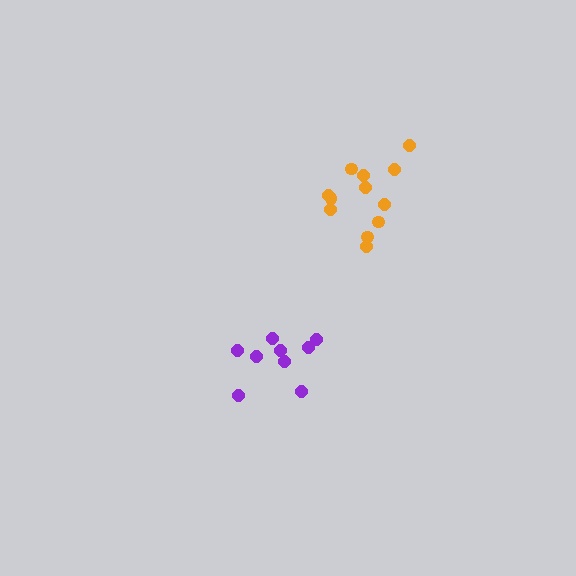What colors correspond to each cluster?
The clusters are colored: orange, purple.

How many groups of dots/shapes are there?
There are 2 groups.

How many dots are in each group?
Group 1: 12 dots, Group 2: 9 dots (21 total).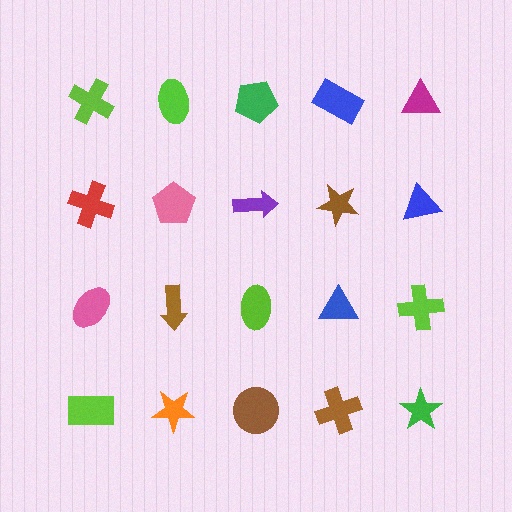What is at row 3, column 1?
A pink ellipse.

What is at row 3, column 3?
A lime ellipse.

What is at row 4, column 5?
A green star.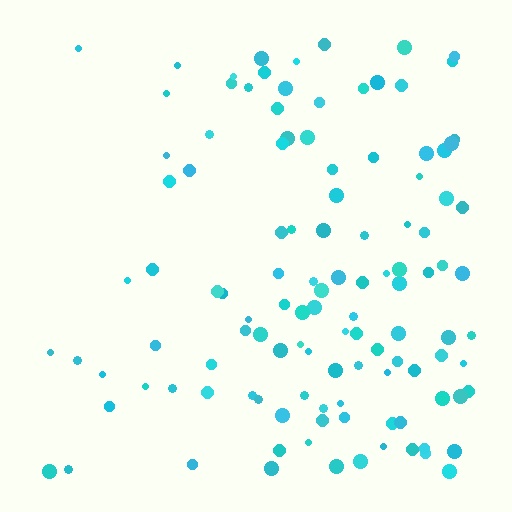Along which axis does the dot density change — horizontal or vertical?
Horizontal.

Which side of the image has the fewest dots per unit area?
The left.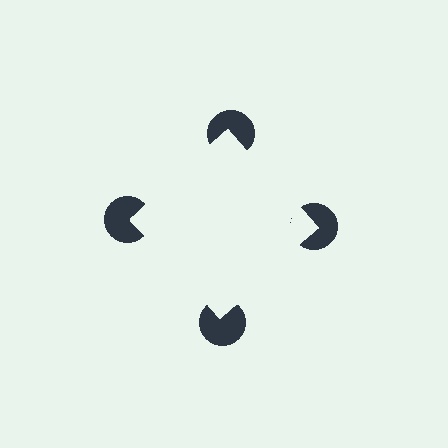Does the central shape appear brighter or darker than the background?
It typically appears slightly brighter than the background, even though no actual brightness change is drawn.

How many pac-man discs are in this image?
There are 4 — one at each vertex of the illusory square.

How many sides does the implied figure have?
4 sides.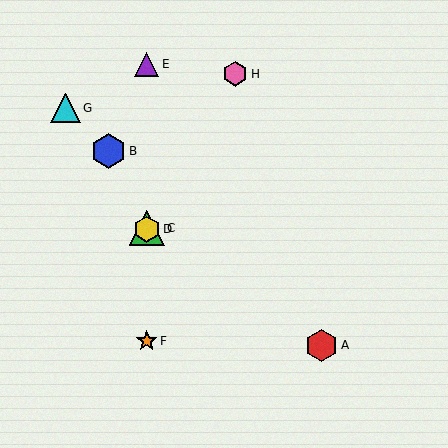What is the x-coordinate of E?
Object E is at x≈147.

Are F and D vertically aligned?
Yes, both are at x≈147.